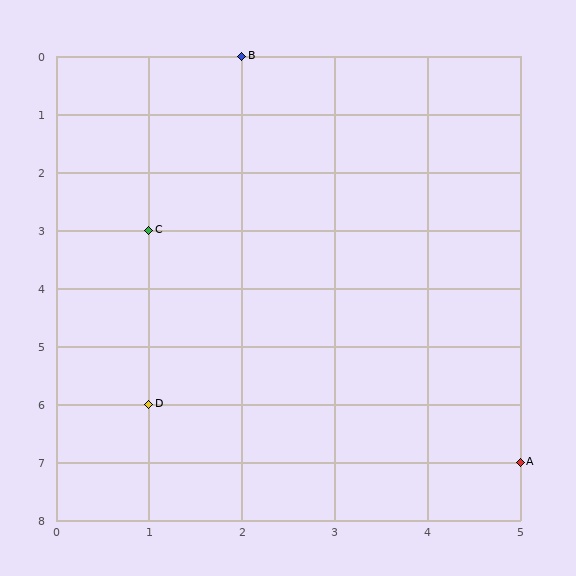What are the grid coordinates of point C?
Point C is at grid coordinates (1, 3).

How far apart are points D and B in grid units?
Points D and B are 1 column and 6 rows apart (about 6.1 grid units diagonally).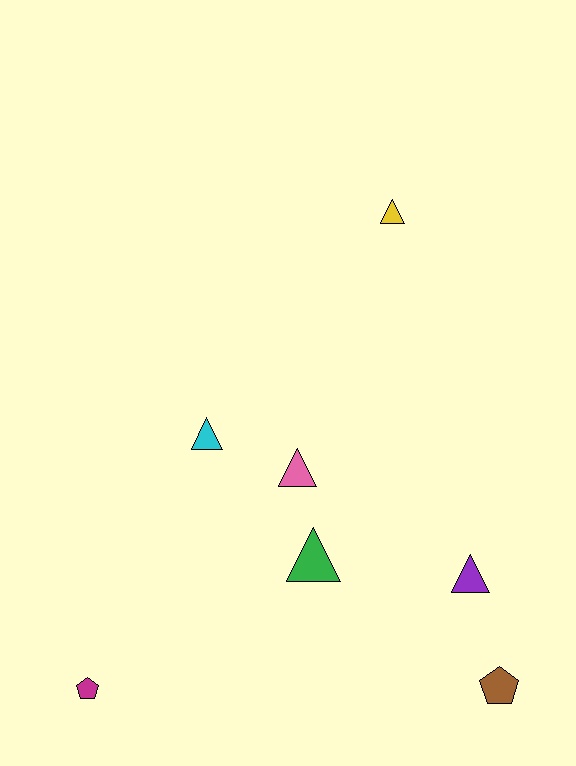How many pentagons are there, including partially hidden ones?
There are 2 pentagons.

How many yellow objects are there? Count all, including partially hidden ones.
There is 1 yellow object.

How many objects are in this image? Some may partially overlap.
There are 7 objects.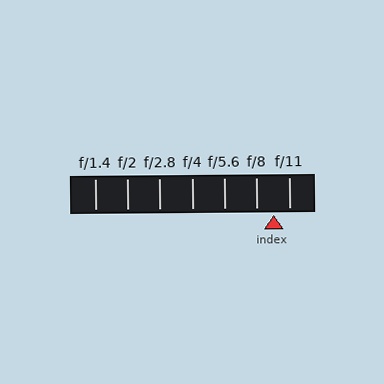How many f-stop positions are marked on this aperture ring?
There are 7 f-stop positions marked.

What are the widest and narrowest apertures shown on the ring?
The widest aperture shown is f/1.4 and the narrowest is f/11.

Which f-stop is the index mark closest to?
The index mark is closest to f/11.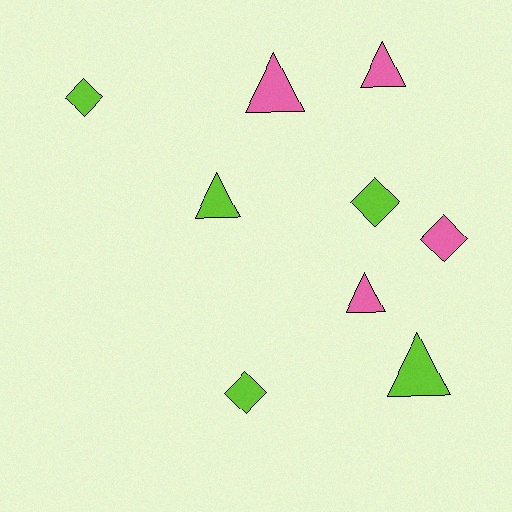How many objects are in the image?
There are 9 objects.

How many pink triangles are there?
There are 3 pink triangles.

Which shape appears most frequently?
Triangle, with 5 objects.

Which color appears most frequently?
Lime, with 5 objects.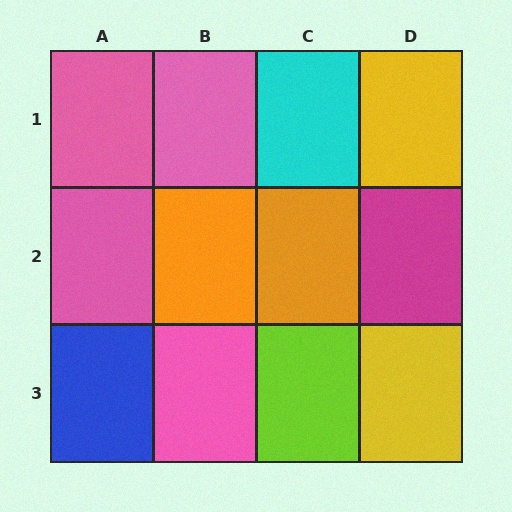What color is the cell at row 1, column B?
Pink.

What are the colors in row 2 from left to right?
Pink, orange, orange, magenta.